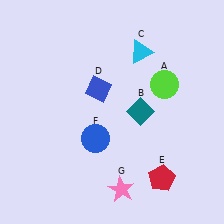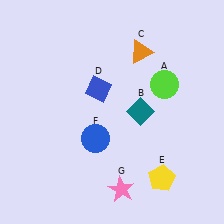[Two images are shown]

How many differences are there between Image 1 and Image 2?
There are 2 differences between the two images.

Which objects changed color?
C changed from cyan to orange. E changed from red to yellow.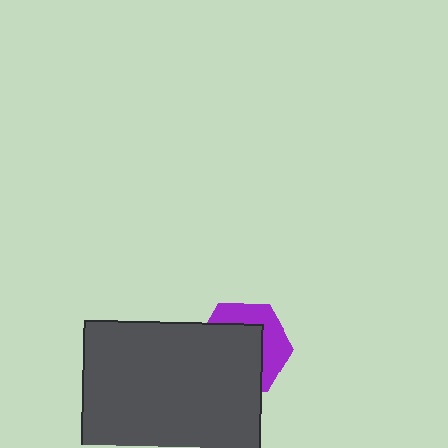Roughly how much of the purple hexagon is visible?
A small part of it is visible (roughly 40%).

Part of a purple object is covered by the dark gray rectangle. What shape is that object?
It is a hexagon.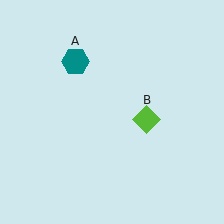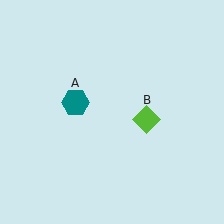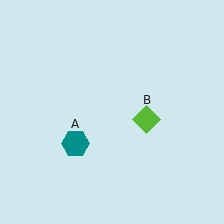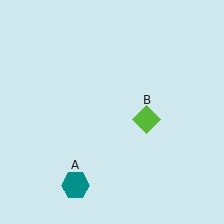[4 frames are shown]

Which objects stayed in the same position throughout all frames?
Lime diamond (object B) remained stationary.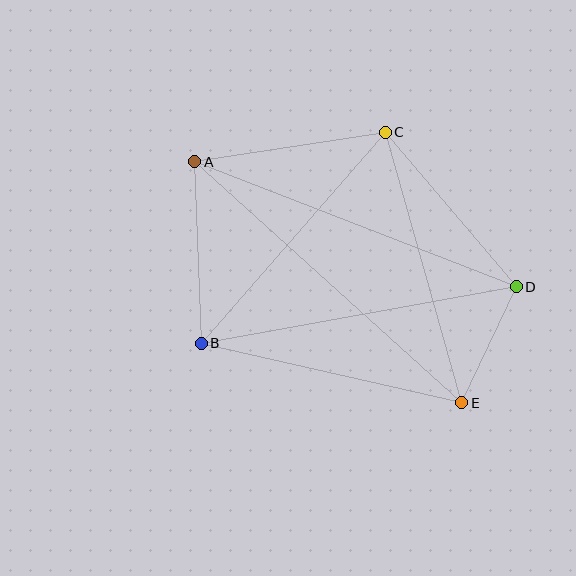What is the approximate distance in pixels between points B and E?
The distance between B and E is approximately 267 pixels.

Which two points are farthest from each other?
Points A and E are farthest from each other.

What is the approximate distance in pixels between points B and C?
The distance between B and C is approximately 280 pixels.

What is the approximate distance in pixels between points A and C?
The distance between A and C is approximately 193 pixels.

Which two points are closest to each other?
Points D and E are closest to each other.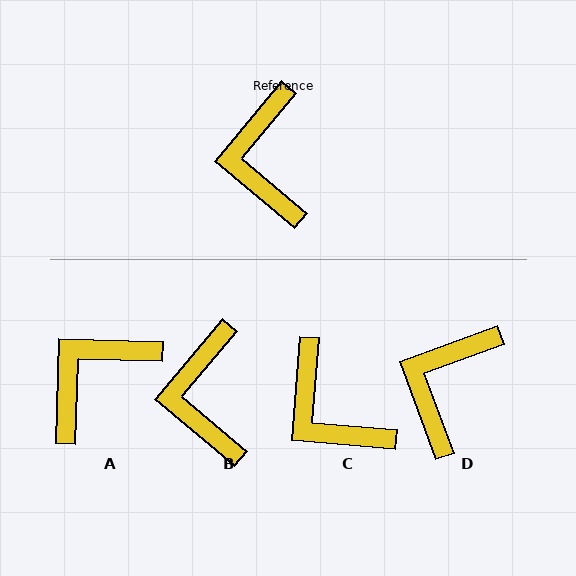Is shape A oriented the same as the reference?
No, it is off by about 52 degrees.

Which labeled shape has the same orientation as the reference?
B.